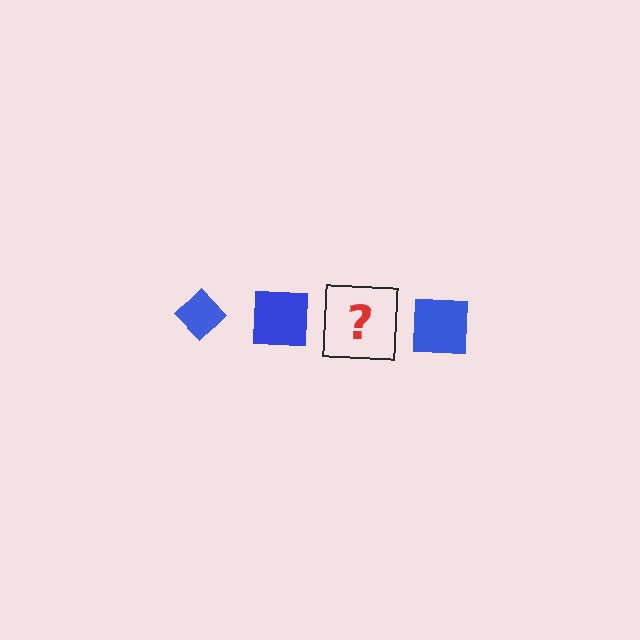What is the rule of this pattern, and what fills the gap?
The rule is that the pattern cycles through diamond, square shapes in blue. The gap should be filled with a blue diamond.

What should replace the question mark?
The question mark should be replaced with a blue diamond.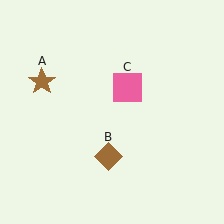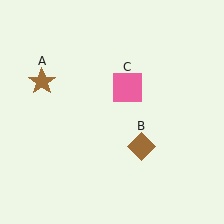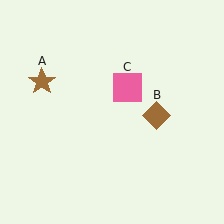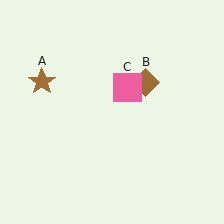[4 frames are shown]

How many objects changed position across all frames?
1 object changed position: brown diamond (object B).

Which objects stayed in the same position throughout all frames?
Brown star (object A) and pink square (object C) remained stationary.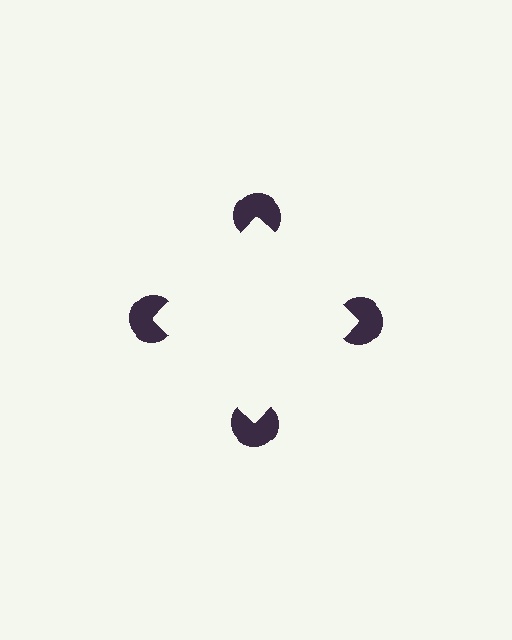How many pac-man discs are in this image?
There are 4 — one at each vertex of the illusory square.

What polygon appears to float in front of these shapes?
An illusory square — its edges are inferred from the aligned wedge cuts in the pac-man discs, not physically drawn.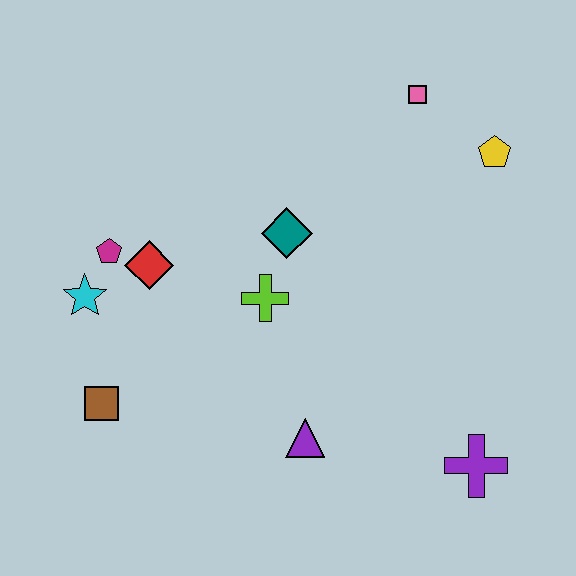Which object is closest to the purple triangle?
The lime cross is closest to the purple triangle.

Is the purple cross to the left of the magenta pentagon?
No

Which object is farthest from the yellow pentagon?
The brown square is farthest from the yellow pentagon.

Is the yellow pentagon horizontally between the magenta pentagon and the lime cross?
No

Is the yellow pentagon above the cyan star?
Yes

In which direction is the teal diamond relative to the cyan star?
The teal diamond is to the right of the cyan star.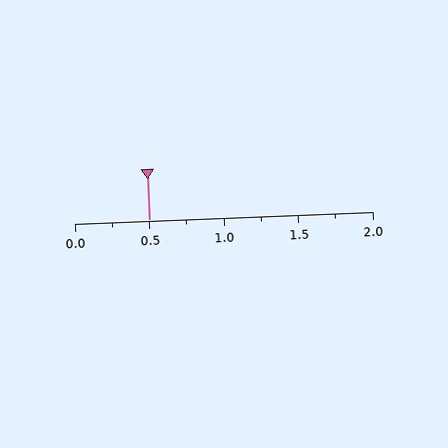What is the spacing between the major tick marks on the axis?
The major ticks are spaced 0.5 apart.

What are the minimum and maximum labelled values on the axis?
The axis runs from 0.0 to 2.0.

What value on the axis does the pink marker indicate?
The marker indicates approximately 0.5.